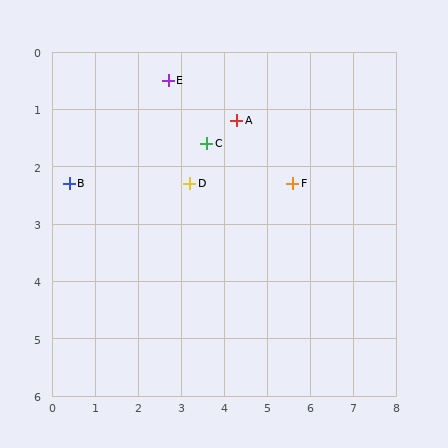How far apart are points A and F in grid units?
Points A and F are about 1.7 grid units apart.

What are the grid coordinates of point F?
Point F is at approximately (5.6, 2.3).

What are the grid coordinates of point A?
Point A is at approximately (4.3, 1.2).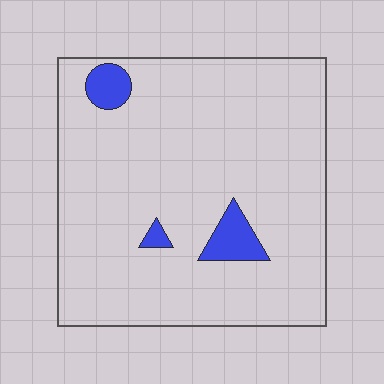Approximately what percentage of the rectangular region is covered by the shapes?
Approximately 5%.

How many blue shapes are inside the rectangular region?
3.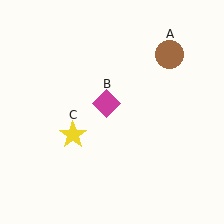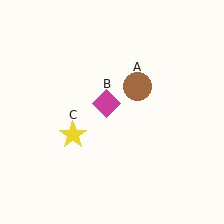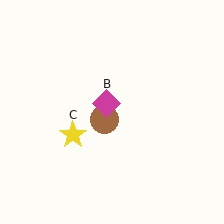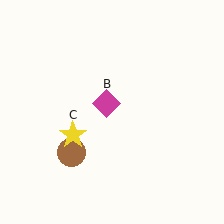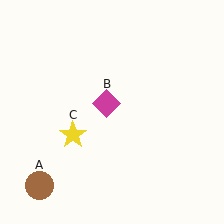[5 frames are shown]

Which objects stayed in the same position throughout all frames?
Magenta diamond (object B) and yellow star (object C) remained stationary.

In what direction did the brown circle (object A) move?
The brown circle (object A) moved down and to the left.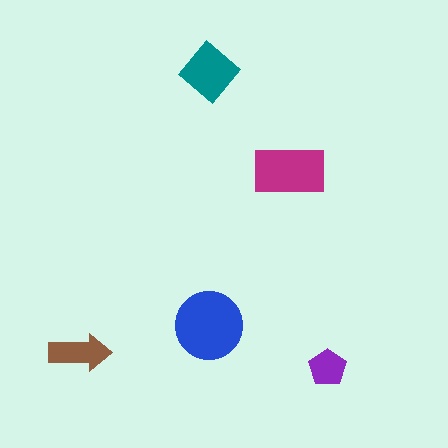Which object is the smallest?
The purple pentagon.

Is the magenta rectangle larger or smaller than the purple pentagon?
Larger.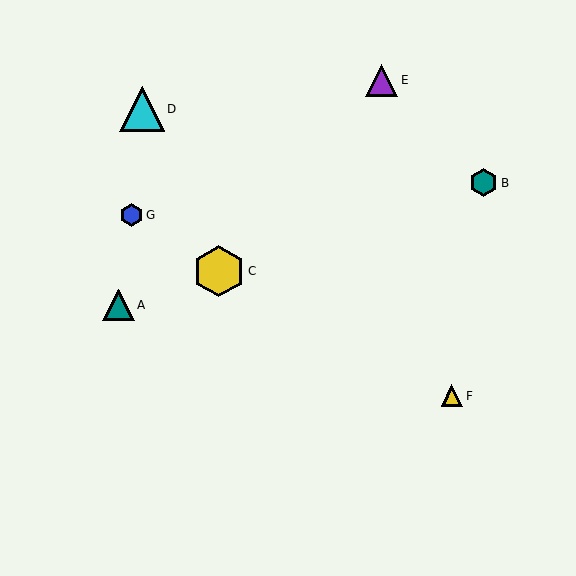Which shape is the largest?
The yellow hexagon (labeled C) is the largest.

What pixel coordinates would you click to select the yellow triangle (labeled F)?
Click at (452, 396) to select the yellow triangle F.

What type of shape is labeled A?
Shape A is a teal triangle.